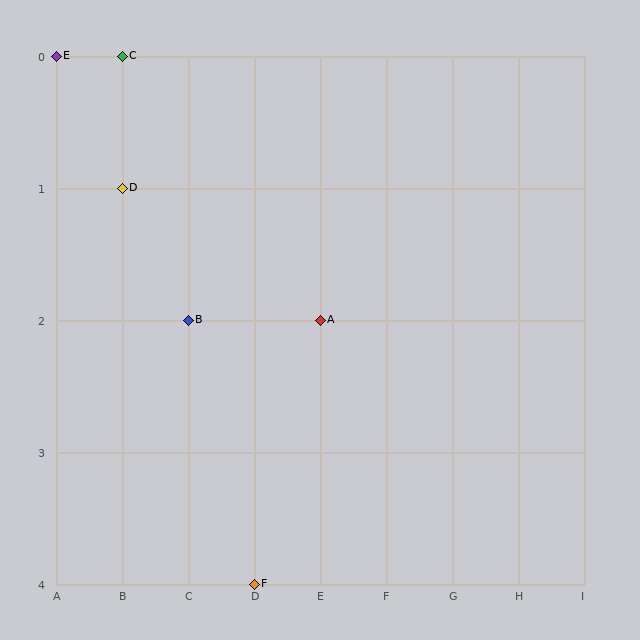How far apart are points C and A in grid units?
Points C and A are 3 columns and 2 rows apart (about 3.6 grid units diagonally).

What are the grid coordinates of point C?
Point C is at grid coordinates (B, 0).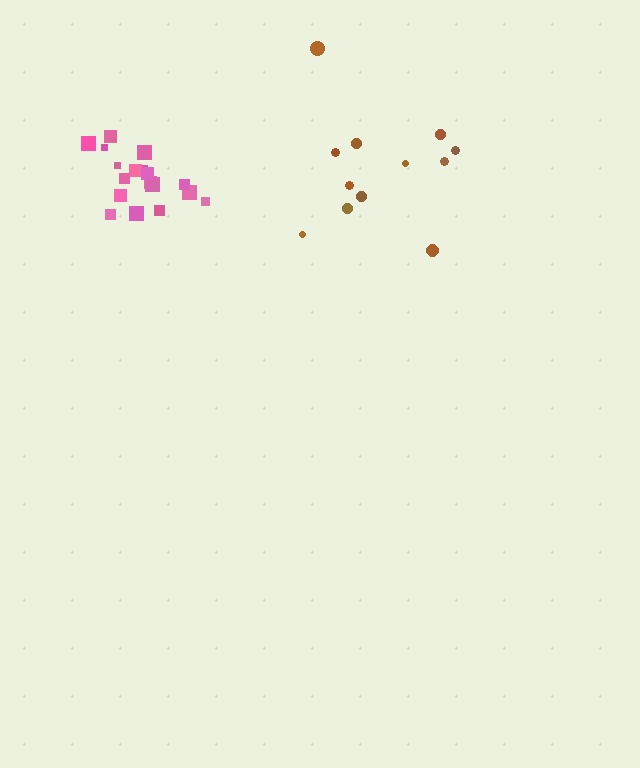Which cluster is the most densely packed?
Pink.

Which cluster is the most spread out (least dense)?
Brown.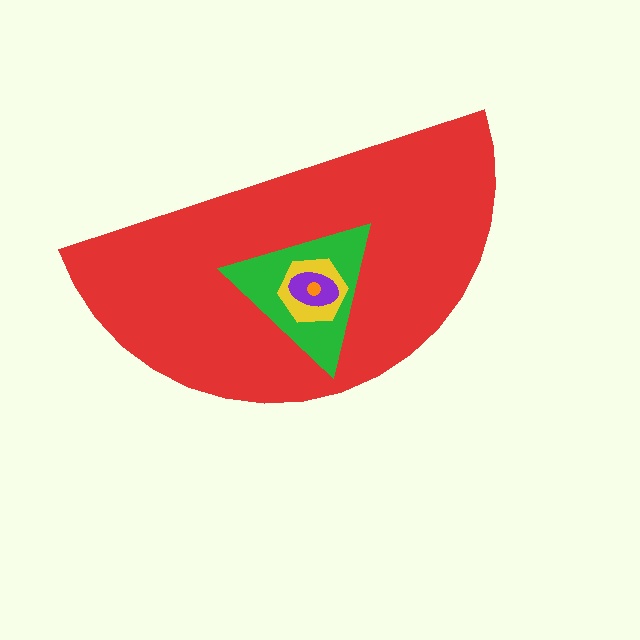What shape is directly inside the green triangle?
The yellow hexagon.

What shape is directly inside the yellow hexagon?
The purple ellipse.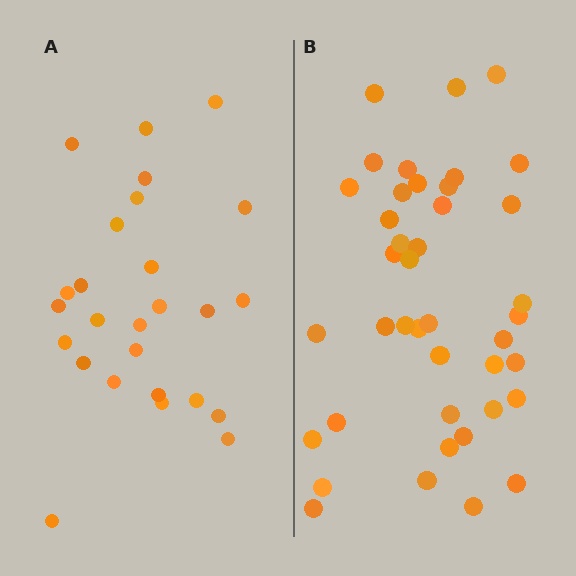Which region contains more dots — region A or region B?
Region B (the right region) has more dots.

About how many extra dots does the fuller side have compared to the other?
Region B has approximately 15 more dots than region A.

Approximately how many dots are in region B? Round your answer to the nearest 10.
About 40 dots. (The exact count is 41, which rounds to 40.)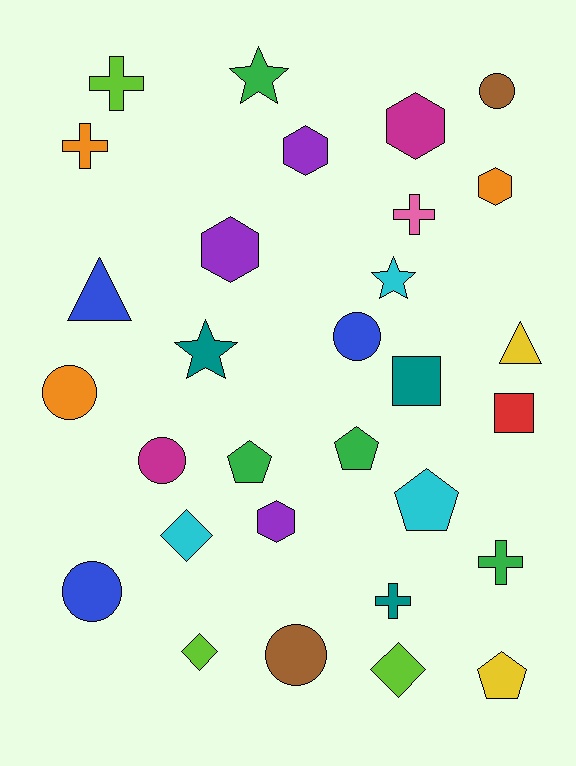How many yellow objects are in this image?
There are 2 yellow objects.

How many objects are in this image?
There are 30 objects.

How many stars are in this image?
There are 3 stars.